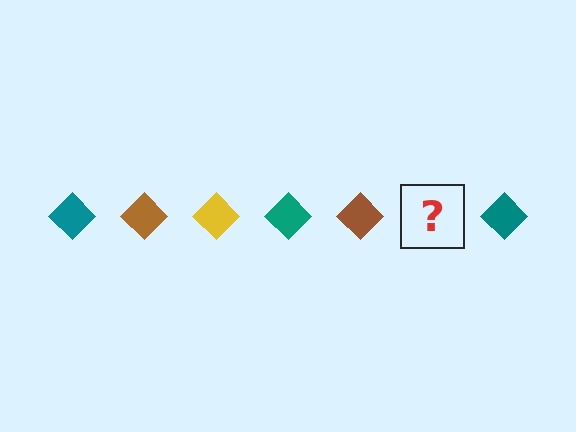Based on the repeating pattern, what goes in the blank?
The blank should be a yellow diamond.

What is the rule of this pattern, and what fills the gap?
The rule is that the pattern cycles through teal, brown, yellow diamonds. The gap should be filled with a yellow diamond.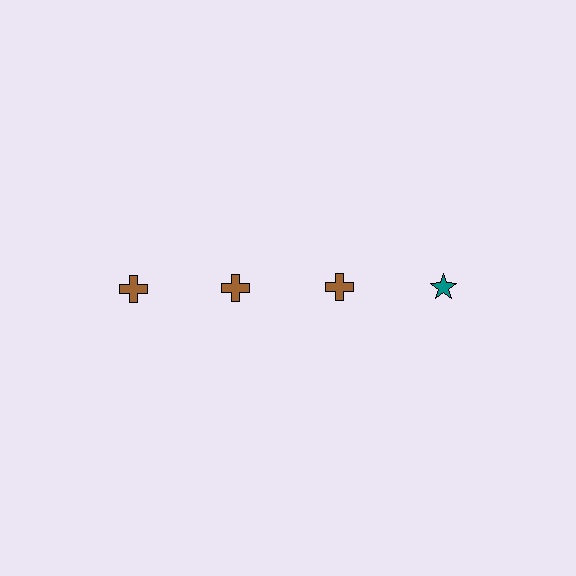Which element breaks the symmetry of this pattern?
The teal star in the top row, second from right column breaks the symmetry. All other shapes are brown crosses.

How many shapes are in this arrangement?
There are 4 shapes arranged in a grid pattern.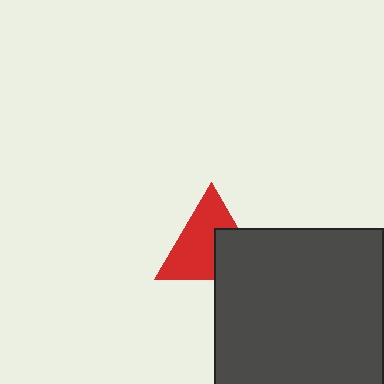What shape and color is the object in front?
The object in front is a dark gray square.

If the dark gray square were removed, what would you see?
You would see the complete red triangle.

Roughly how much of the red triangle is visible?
About half of it is visible (roughly 63%).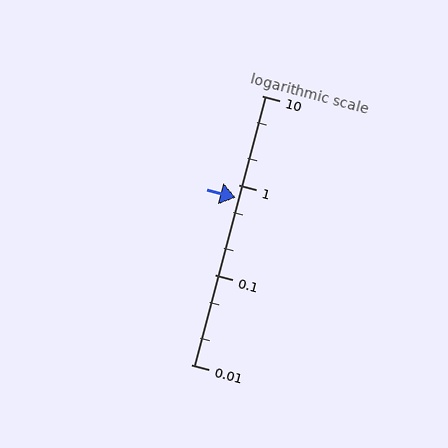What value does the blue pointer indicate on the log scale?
The pointer indicates approximately 0.72.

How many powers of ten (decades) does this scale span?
The scale spans 3 decades, from 0.01 to 10.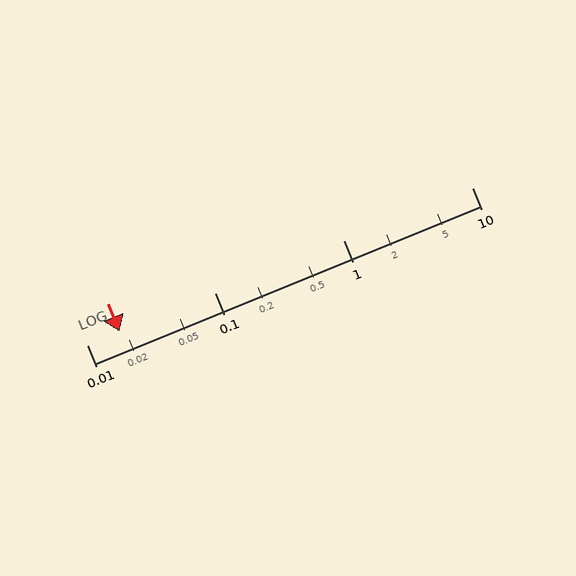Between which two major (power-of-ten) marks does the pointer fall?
The pointer is between 0.01 and 0.1.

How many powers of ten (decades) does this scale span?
The scale spans 3 decades, from 0.01 to 10.